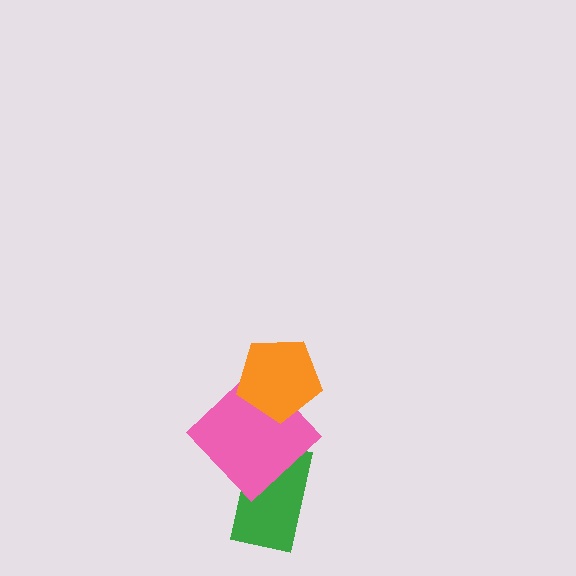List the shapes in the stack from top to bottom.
From top to bottom: the orange pentagon, the pink diamond, the green rectangle.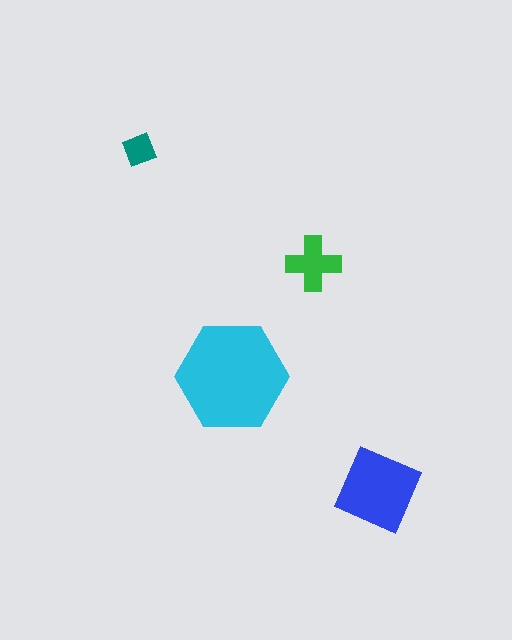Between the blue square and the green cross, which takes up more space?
The blue square.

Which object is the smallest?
The teal diamond.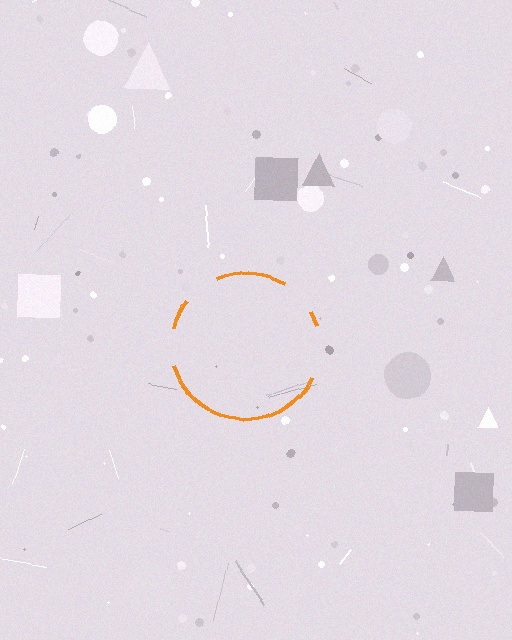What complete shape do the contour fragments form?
The contour fragments form a circle.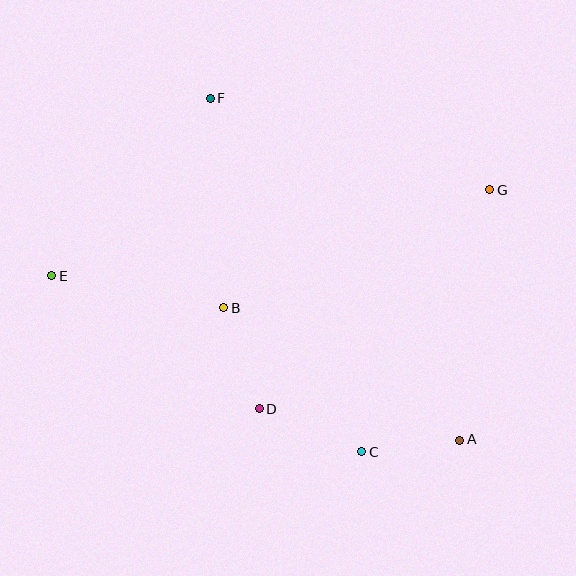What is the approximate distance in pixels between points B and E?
The distance between B and E is approximately 175 pixels.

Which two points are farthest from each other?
Points E and G are farthest from each other.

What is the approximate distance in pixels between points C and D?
The distance between C and D is approximately 112 pixels.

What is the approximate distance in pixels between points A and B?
The distance between A and B is approximately 270 pixels.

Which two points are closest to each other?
Points A and C are closest to each other.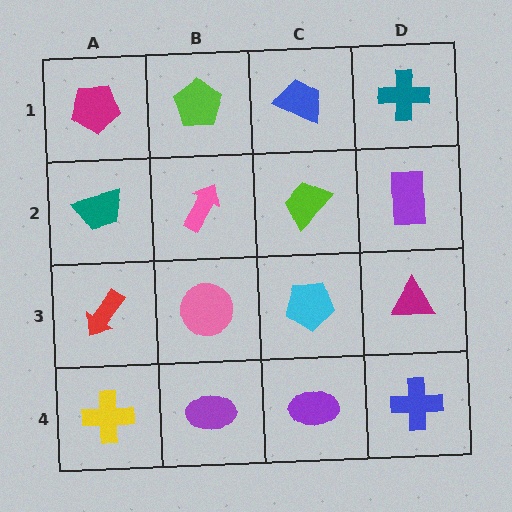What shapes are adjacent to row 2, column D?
A teal cross (row 1, column D), a magenta triangle (row 3, column D), a lime trapezoid (row 2, column C).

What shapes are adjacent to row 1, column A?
A teal trapezoid (row 2, column A), a lime pentagon (row 1, column B).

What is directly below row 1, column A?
A teal trapezoid.